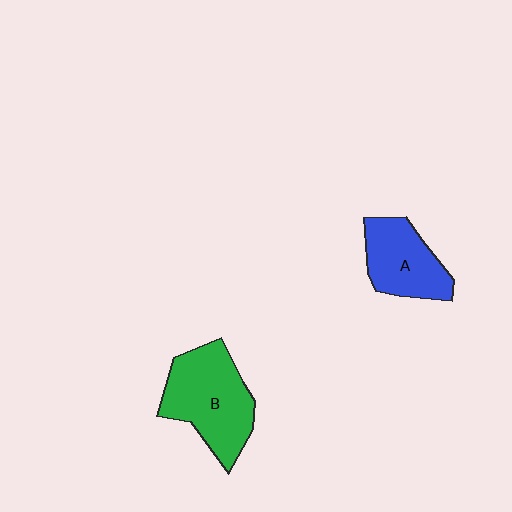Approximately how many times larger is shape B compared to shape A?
Approximately 1.4 times.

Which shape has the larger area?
Shape B (green).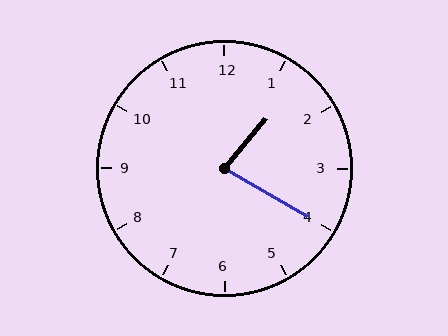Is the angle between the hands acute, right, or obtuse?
It is acute.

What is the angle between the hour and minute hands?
Approximately 80 degrees.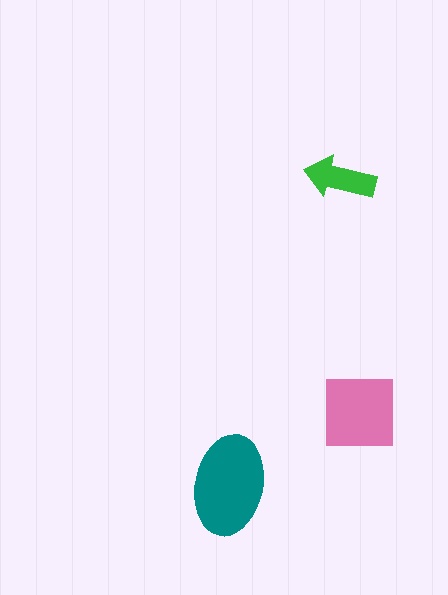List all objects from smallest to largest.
The green arrow, the pink square, the teal ellipse.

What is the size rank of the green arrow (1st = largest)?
3rd.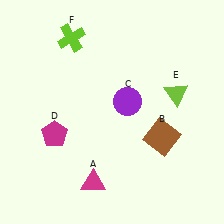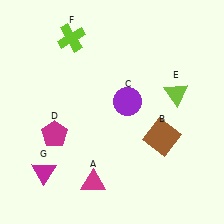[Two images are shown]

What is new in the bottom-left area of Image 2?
A magenta triangle (G) was added in the bottom-left area of Image 2.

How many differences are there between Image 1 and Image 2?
There is 1 difference between the two images.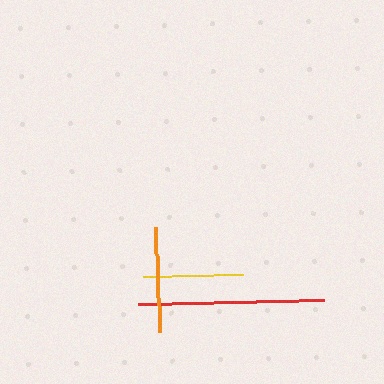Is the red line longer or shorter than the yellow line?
The red line is longer than the yellow line.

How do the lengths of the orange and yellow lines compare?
The orange and yellow lines are approximately the same length.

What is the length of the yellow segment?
The yellow segment is approximately 100 pixels long.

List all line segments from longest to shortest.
From longest to shortest: red, orange, yellow.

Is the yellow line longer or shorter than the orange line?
The orange line is longer than the yellow line.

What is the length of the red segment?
The red segment is approximately 186 pixels long.